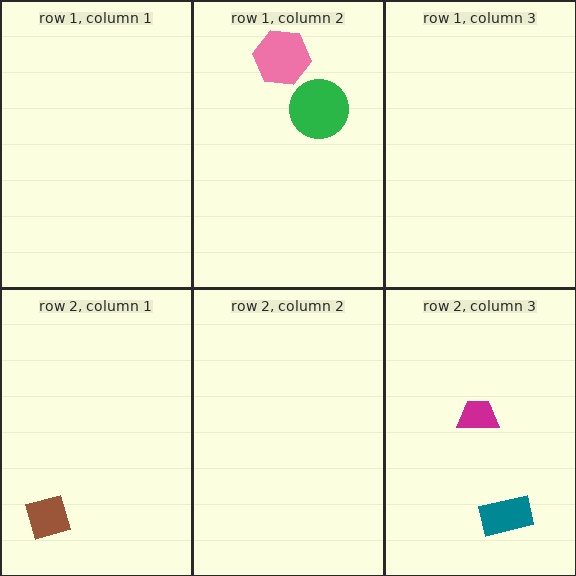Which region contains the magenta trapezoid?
The row 2, column 3 region.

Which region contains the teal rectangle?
The row 2, column 3 region.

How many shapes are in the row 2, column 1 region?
1.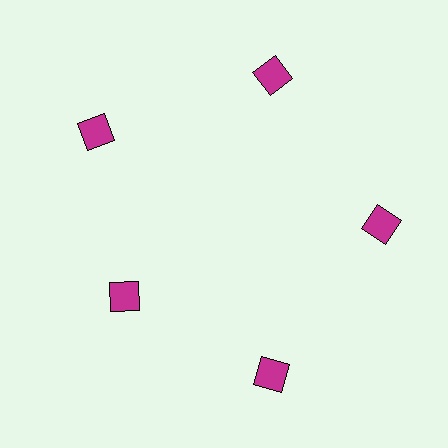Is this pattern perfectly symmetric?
No. The 5 magenta squares are arranged in a ring, but one element near the 8 o'clock position is pulled inward toward the center, breaking the 5-fold rotational symmetry.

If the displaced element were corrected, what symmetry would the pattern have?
It would have 5-fold rotational symmetry — the pattern would map onto itself every 72 degrees.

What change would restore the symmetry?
The symmetry would be restored by moving it outward, back onto the ring so that all 5 squares sit at equal angles and equal distance from the center.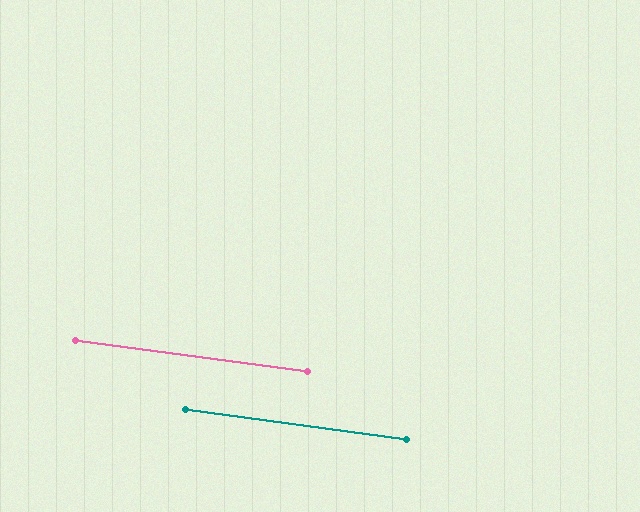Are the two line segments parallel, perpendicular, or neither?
Parallel — their directions differ by only 0.3°.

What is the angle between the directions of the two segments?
Approximately 0 degrees.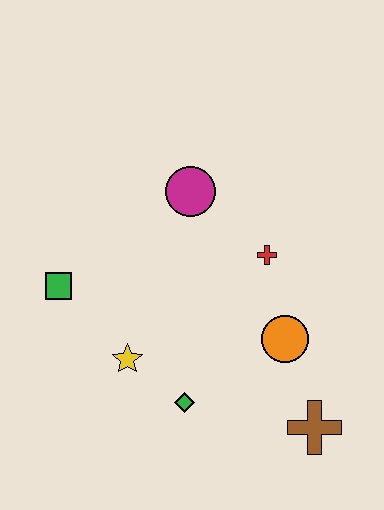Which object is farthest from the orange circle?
The green square is farthest from the orange circle.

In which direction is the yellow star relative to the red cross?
The yellow star is to the left of the red cross.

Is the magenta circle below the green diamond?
No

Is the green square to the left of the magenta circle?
Yes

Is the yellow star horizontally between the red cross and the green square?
Yes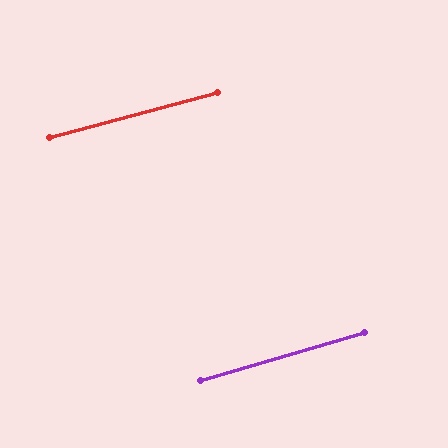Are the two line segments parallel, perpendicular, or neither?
Parallel — their directions differ by only 1.3°.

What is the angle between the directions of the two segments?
Approximately 1 degree.